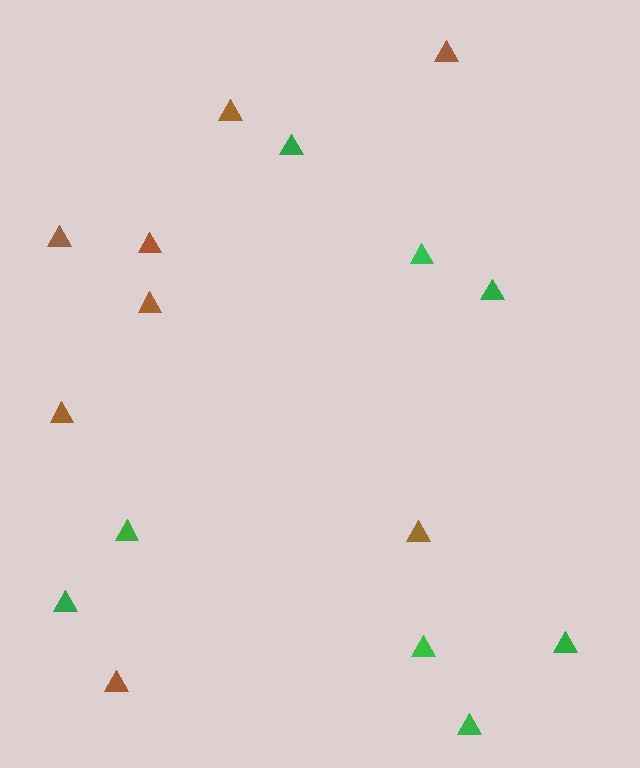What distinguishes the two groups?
There are 2 groups: one group of brown triangles (8) and one group of green triangles (8).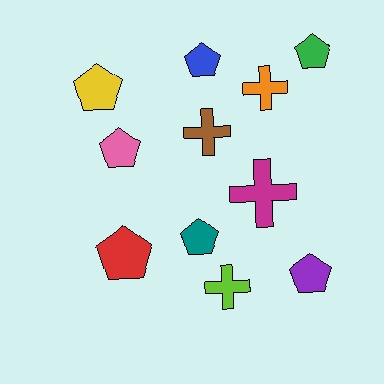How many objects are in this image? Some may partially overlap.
There are 11 objects.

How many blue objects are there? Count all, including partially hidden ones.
There is 1 blue object.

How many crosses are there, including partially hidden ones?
There are 4 crosses.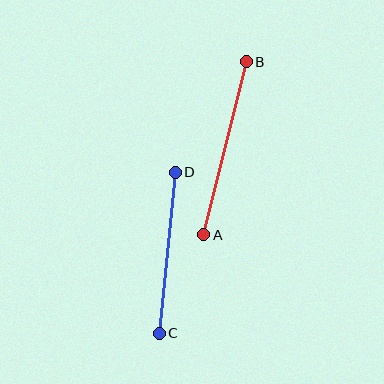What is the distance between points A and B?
The distance is approximately 178 pixels.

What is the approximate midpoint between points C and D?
The midpoint is at approximately (167, 253) pixels.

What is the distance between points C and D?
The distance is approximately 162 pixels.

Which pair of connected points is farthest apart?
Points A and B are farthest apart.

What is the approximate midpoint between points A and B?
The midpoint is at approximately (225, 148) pixels.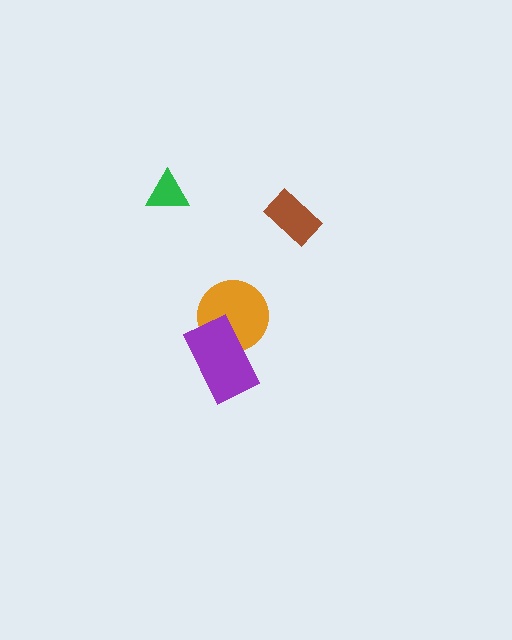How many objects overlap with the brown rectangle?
0 objects overlap with the brown rectangle.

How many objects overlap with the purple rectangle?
1 object overlaps with the purple rectangle.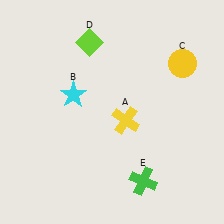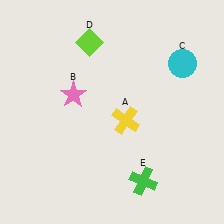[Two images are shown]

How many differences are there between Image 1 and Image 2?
There are 2 differences between the two images.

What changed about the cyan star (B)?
In Image 1, B is cyan. In Image 2, it changed to pink.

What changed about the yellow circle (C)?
In Image 1, C is yellow. In Image 2, it changed to cyan.